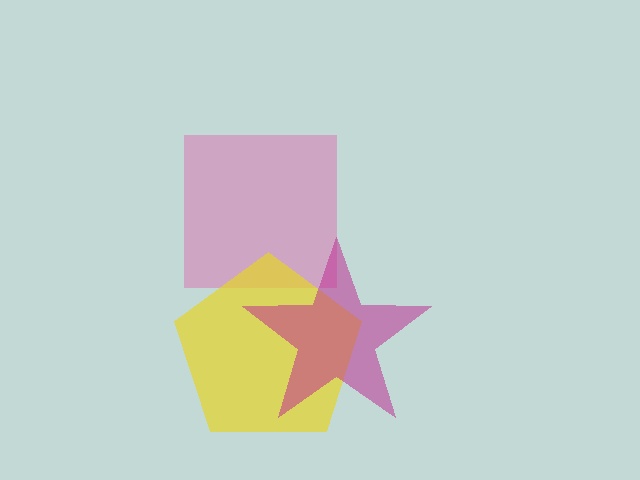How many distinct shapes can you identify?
There are 3 distinct shapes: a pink square, a yellow pentagon, a magenta star.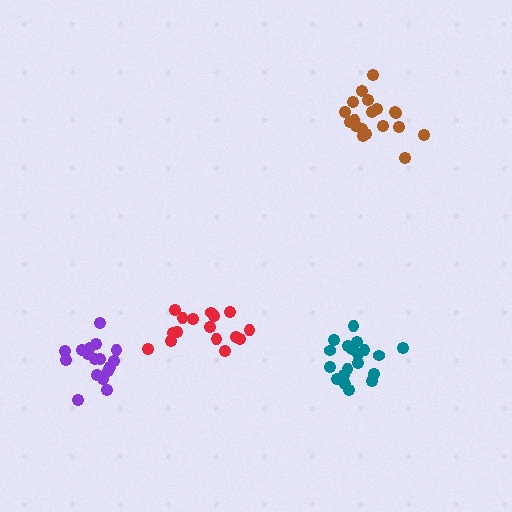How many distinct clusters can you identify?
There are 4 distinct clusters.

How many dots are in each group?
Group 1: 16 dots, Group 2: 20 dots, Group 3: 19 dots, Group 4: 17 dots (72 total).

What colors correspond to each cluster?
The clusters are colored: red, brown, teal, purple.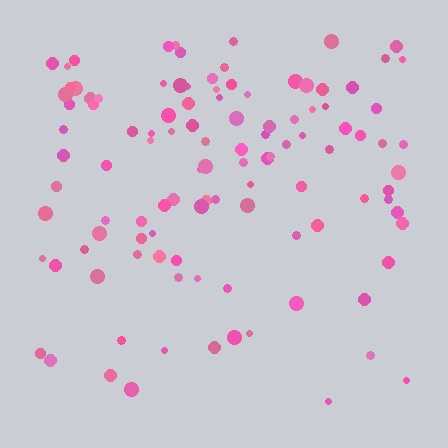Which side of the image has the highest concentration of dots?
The top.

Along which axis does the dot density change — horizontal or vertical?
Vertical.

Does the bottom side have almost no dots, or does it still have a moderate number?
Still a moderate number, just noticeably fewer than the top.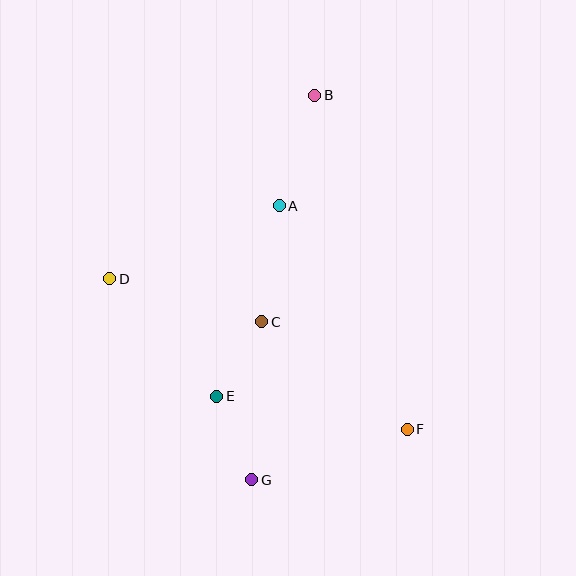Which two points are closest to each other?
Points C and E are closest to each other.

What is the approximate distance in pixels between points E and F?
The distance between E and F is approximately 193 pixels.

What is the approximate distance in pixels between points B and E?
The distance between B and E is approximately 317 pixels.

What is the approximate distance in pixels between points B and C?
The distance between B and C is approximately 233 pixels.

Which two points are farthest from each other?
Points B and G are farthest from each other.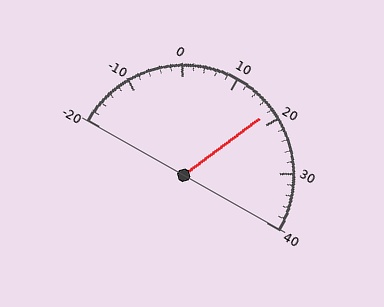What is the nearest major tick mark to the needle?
The nearest major tick mark is 20.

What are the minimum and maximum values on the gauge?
The gauge ranges from -20 to 40.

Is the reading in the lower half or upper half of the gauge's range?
The reading is in the upper half of the range (-20 to 40).